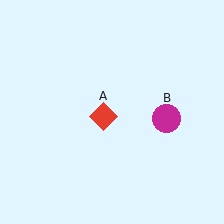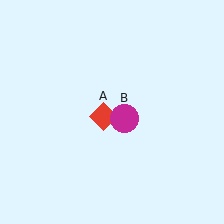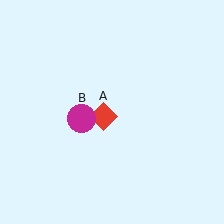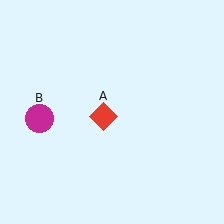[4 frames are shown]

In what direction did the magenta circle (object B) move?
The magenta circle (object B) moved left.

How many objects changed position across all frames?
1 object changed position: magenta circle (object B).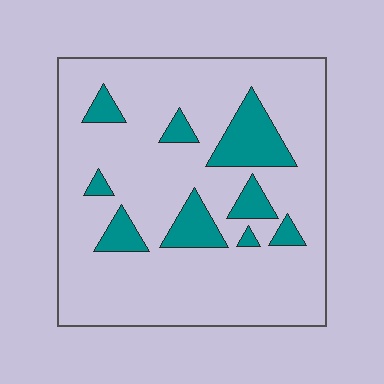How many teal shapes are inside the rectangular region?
9.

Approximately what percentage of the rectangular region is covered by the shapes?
Approximately 15%.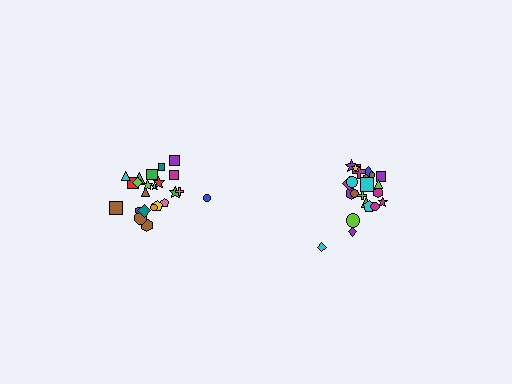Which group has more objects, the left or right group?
The left group.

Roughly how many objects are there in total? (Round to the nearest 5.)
Roughly 45 objects in total.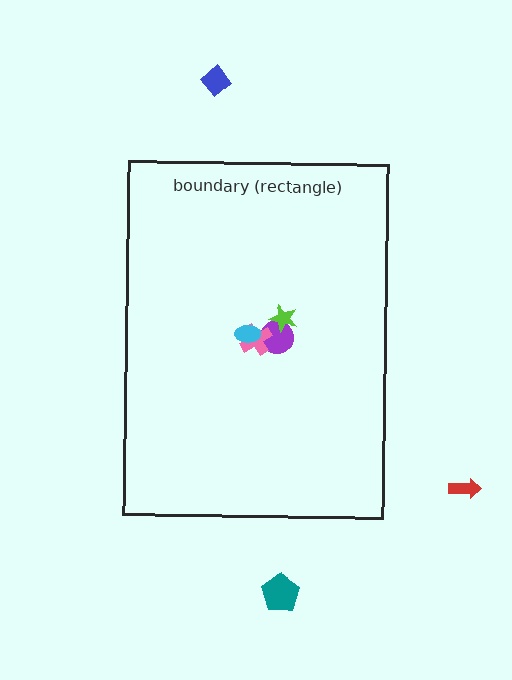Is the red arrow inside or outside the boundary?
Outside.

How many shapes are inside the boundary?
4 inside, 3 outside.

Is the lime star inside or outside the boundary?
Inside.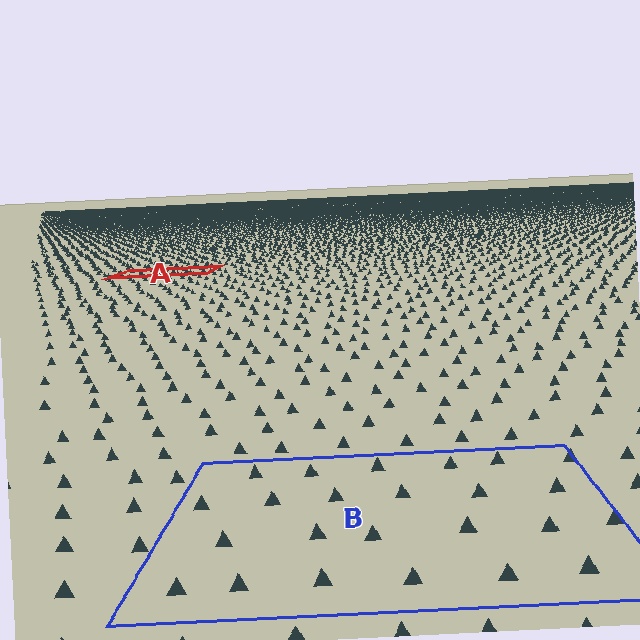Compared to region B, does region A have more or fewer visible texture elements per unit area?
Region A has more texture elements per unit area — they are packed more densely because it is farther away.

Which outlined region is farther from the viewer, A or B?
Region A is farther from the viewer — the texture elements inside it appear smaller and more densely packed.